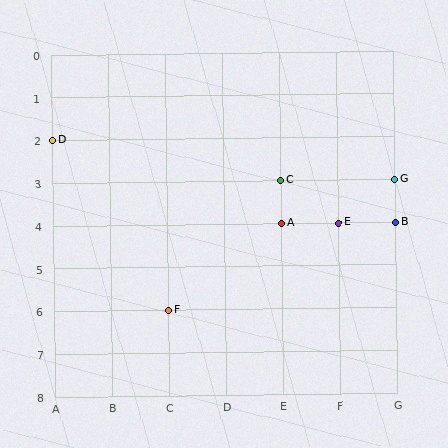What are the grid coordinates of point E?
Point E is at grid coordinates (F, 4).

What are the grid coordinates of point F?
Point F is at grid coordinates (C, 6).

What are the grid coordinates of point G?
Point G is at grid coordinates (G, 3).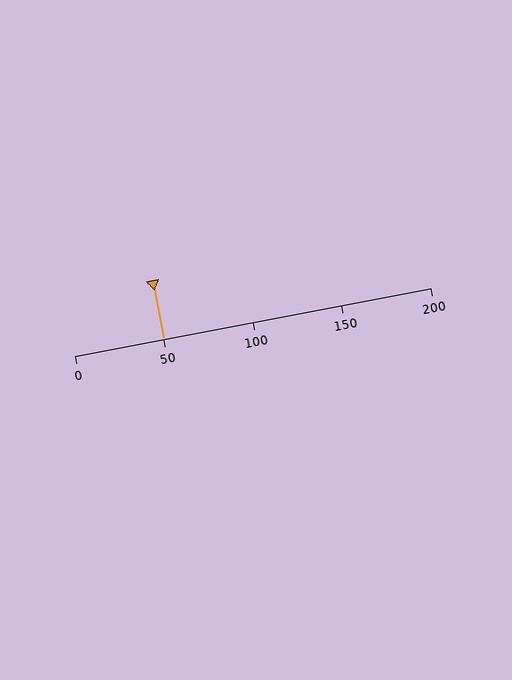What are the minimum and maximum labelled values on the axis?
The axis runs from 0 to 200.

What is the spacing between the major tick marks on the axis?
The major ticks are spaced 50 apart.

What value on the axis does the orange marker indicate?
The marker indicates approximately 50.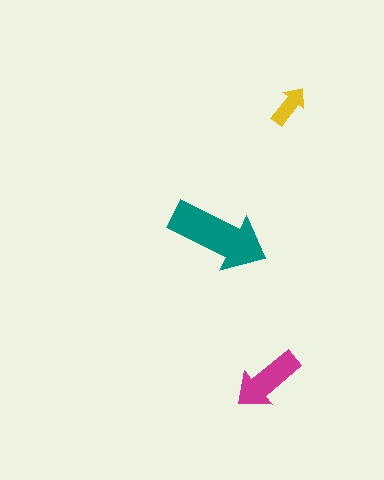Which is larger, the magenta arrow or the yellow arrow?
The magenta one.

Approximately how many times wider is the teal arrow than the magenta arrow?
About 1.5 times wider.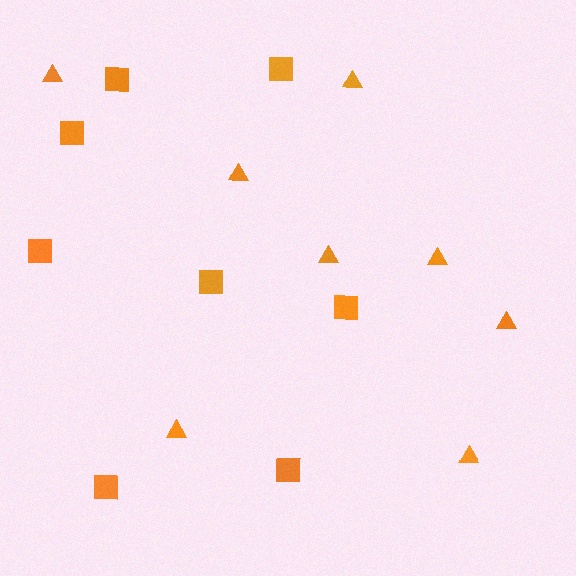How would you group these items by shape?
There are 2 groups: one group of triangles (8) and one group of squares (8).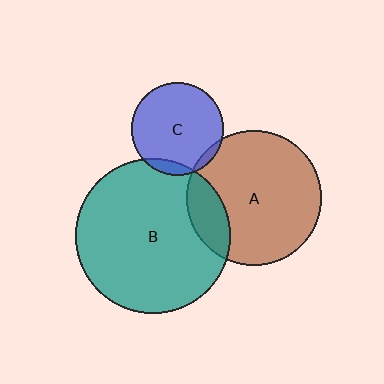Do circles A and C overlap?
Yes.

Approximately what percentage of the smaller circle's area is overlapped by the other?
Approximately 5%.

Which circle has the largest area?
Circle B (teal).